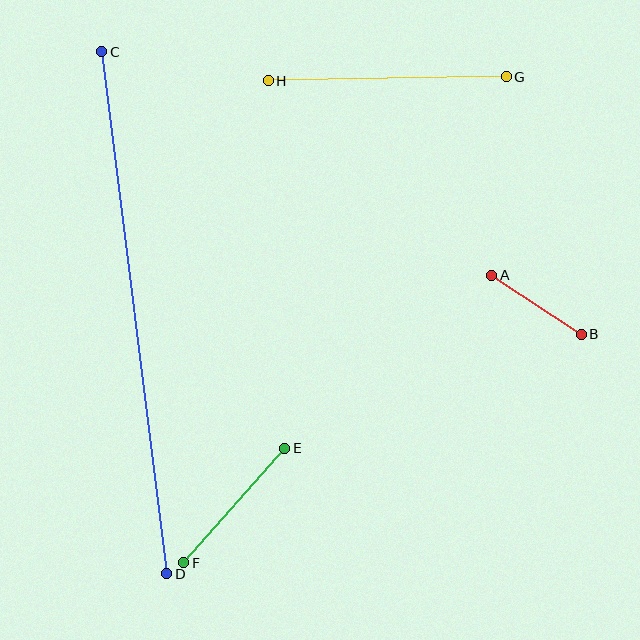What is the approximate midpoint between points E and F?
The midpoint is at approximately (234, 505) pixels.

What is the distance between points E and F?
The distance is approximately 153 pixels.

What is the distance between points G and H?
The distance is approximately 238 pixels.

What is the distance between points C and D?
The distance is approximately 526 pixels.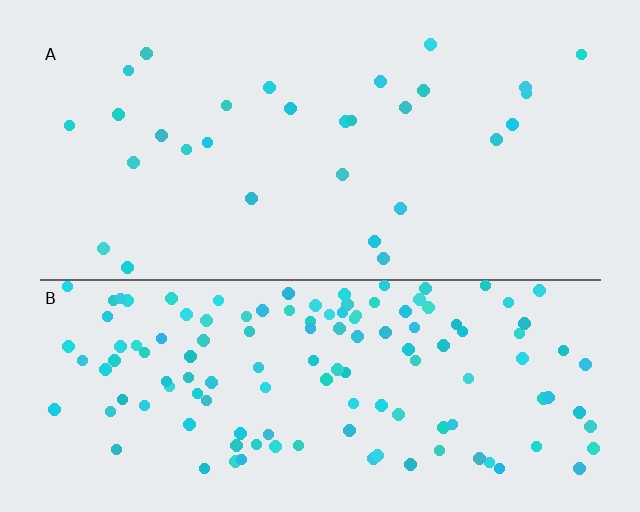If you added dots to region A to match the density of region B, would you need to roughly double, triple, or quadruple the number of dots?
Approximately quadruple.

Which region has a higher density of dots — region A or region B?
B (the bottom).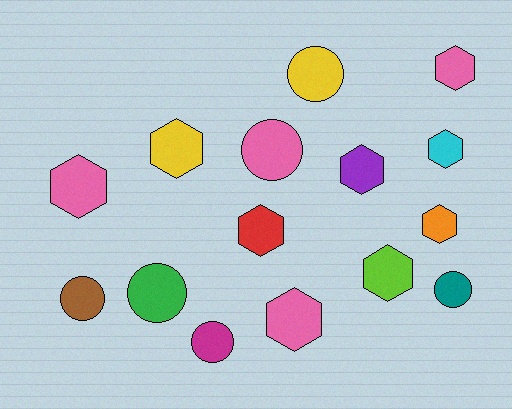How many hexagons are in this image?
There are 9 hexagons.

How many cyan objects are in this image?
There is 1 cyan object.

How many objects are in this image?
There are 15 objects.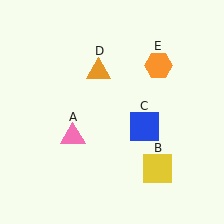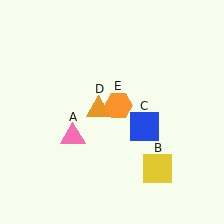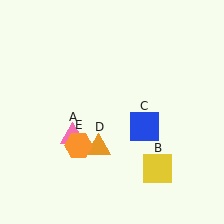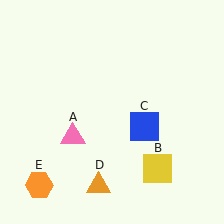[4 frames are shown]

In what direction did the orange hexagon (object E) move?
The orange hexagon (object E) moved down and to the left.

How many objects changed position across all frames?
2 objects changed position: orange triangle (object D), orange hexagon (object E).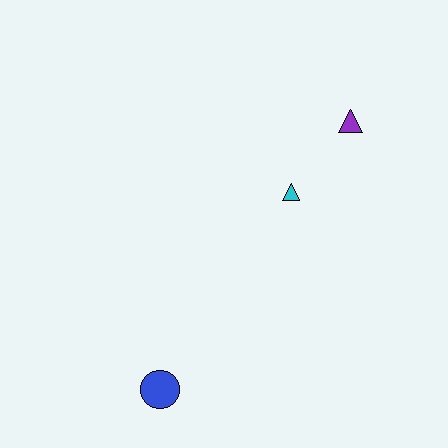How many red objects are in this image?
There are no red objects.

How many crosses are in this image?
There are no crosses.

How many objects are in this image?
There are 3 objects.